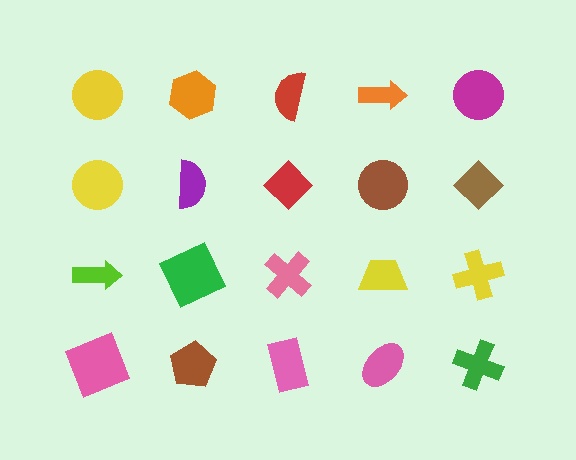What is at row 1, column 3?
A red semicircle.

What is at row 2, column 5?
A brown diamond.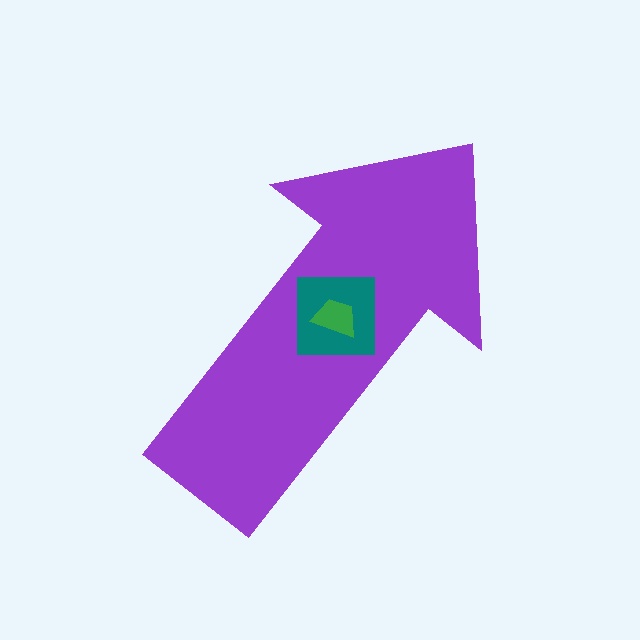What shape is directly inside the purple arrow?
The teal square.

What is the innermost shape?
The green trapezoid.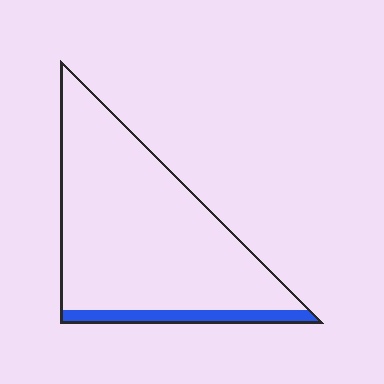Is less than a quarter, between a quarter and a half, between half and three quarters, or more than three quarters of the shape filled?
Less than a quarter.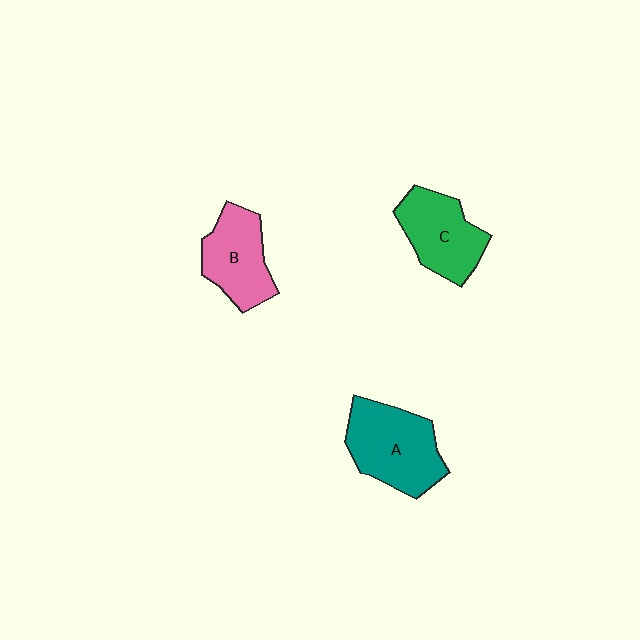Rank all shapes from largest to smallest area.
From largest to smallest: A (teal), C (green), B (pink).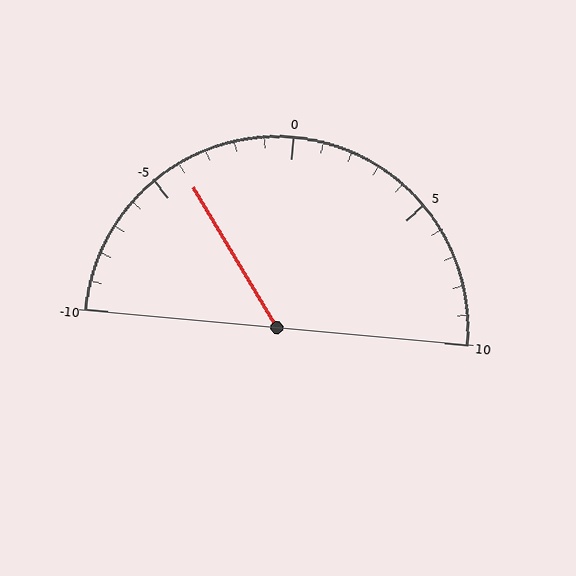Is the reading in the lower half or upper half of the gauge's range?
The reading is in the lower half of the range (-10 to 10).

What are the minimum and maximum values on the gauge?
The gauge ranges from -10 to 10.